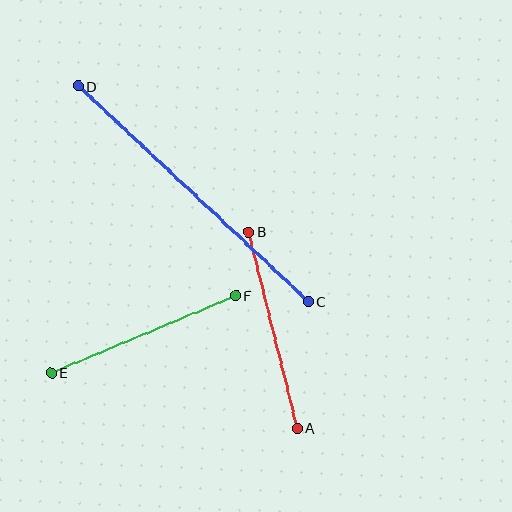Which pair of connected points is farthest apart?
Points C and D are farthest apart.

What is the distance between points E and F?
The distance is approximately 200 pixels.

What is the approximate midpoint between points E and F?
The midpoint is at approximately (144, 334) pixels.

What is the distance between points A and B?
The distance is approximately 202 pixels.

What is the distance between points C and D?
The distance is approximately 316 pixels.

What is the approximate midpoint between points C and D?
The midpoint is at approximately (193, 194) pixels.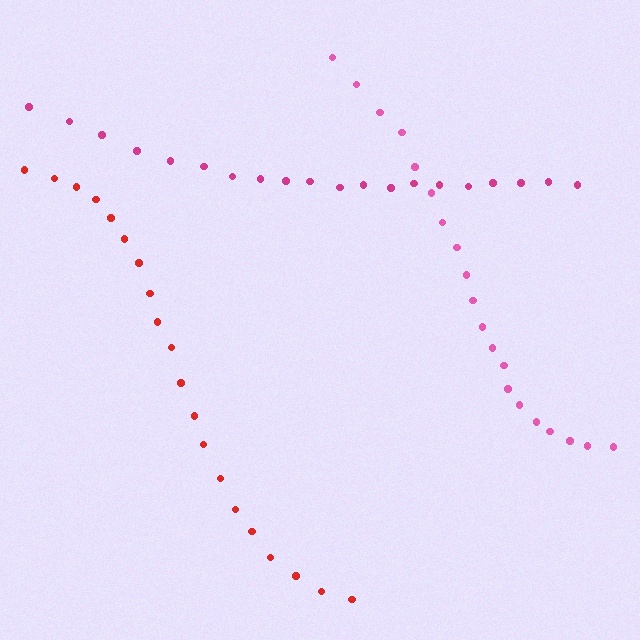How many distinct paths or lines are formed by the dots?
There are 3 distinct paths.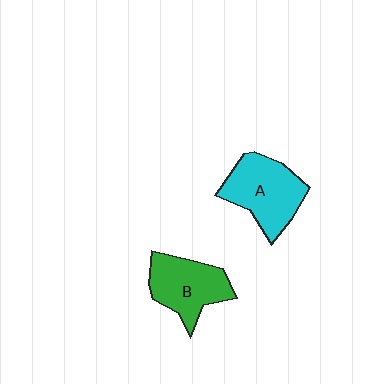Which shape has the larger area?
Shape A (cyan).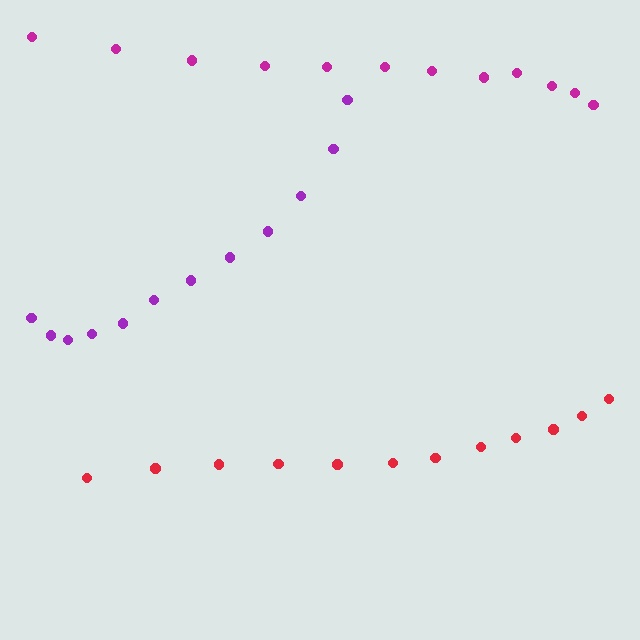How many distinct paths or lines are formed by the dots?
There are 3 distinct paths.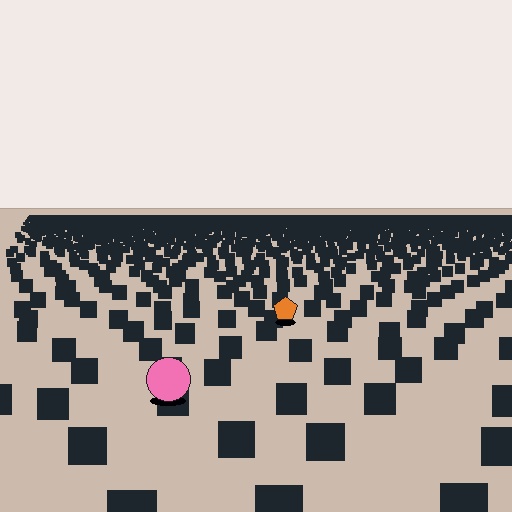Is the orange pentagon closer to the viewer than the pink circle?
No. The pink circle is closer — you can tell from the texture gradient: the ground texture is coarser near it.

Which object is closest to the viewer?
The pink circle is closest. The texture marks near it are larger and more spread out.